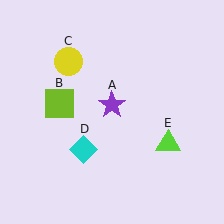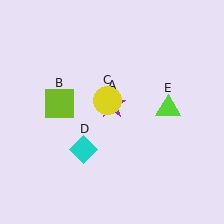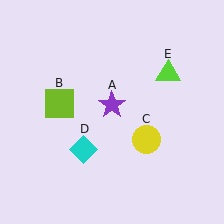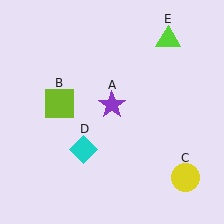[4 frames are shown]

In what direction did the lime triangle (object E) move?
The lime triangle (object E) moved up.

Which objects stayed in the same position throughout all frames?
Purple star (object A) and lime square (object B) and cyan diamond (object D) remained stationary.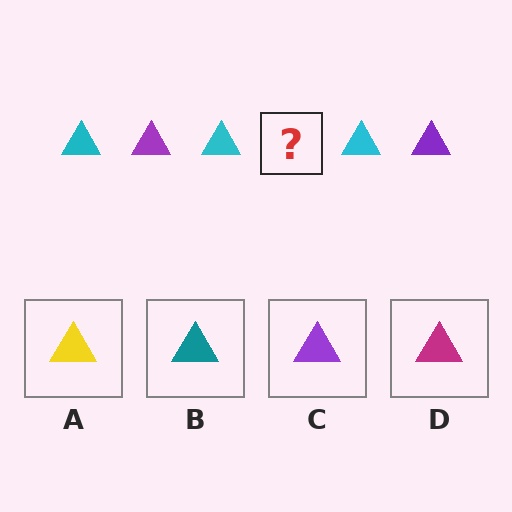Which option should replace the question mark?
Option C.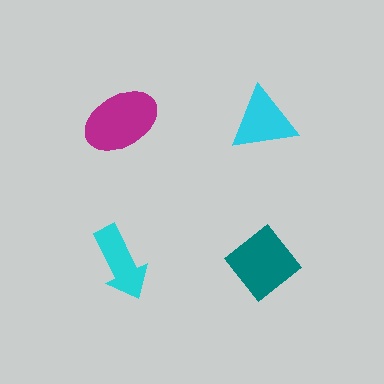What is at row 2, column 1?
A cyan arrow.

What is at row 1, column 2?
A cyan triangle.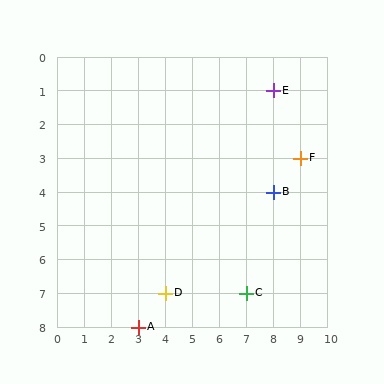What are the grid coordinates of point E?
Point E is at grid coordinates (8, 1).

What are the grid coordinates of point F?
Point F is at grid coordinates (9, 3).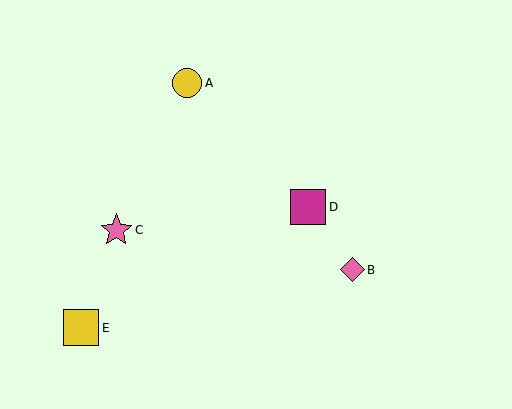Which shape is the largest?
The yellow square (labeled E) is the largest.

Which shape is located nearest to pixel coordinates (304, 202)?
The magenta square (labeled D) at (308, 207) is nearest to that location.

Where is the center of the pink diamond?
The center of the pink diamond is at (353, 270).